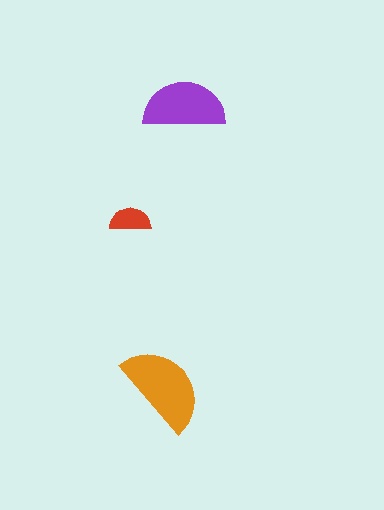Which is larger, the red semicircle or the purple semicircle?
The purple one.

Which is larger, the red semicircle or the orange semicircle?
The orange one.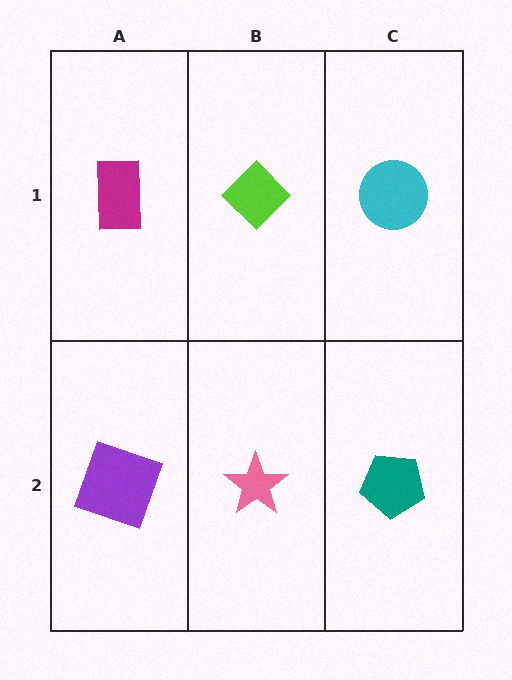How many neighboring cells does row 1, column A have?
2.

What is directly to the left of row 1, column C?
A lime diamond.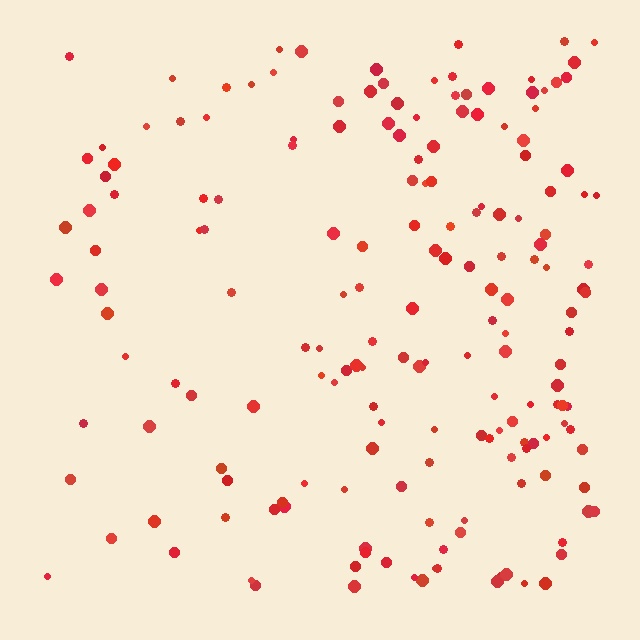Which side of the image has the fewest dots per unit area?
The left.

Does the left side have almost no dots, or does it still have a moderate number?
Still a moderate number, just noticeably fewer than the right.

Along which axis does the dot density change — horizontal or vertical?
Horizontal.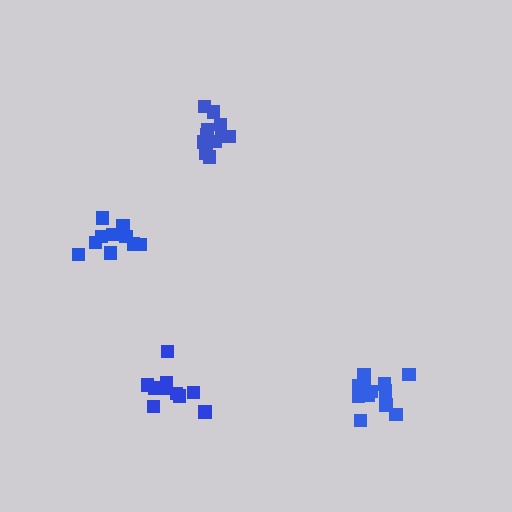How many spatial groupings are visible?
There are 4 spatial groupings.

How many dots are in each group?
Group 1: 10 dots, Group 2: 11 dots, Group 3: 11 dots, Group 4: 14 dots (46 total).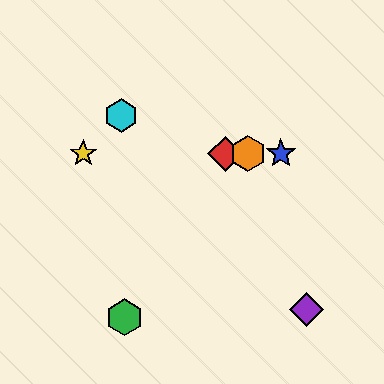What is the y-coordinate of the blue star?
The blue star is at y≈154.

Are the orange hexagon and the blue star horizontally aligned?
Yes, both are at y≈154.